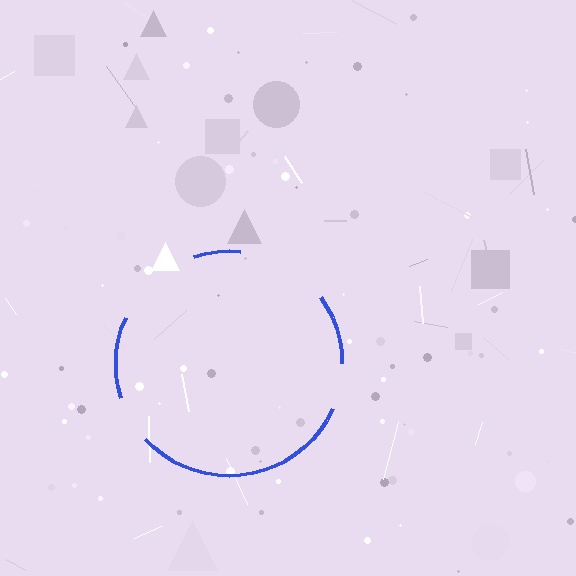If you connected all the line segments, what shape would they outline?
They would outline a circle.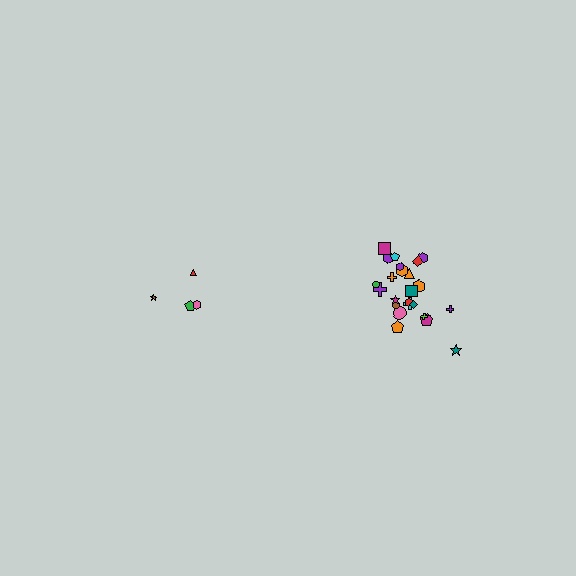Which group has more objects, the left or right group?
The right group.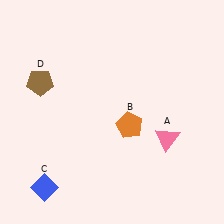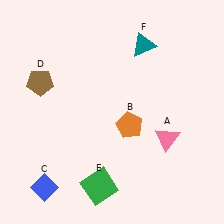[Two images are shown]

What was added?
A green square (E), a teal triangle (F) were added in Image 2.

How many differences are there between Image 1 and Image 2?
There are 2 differences between the two images.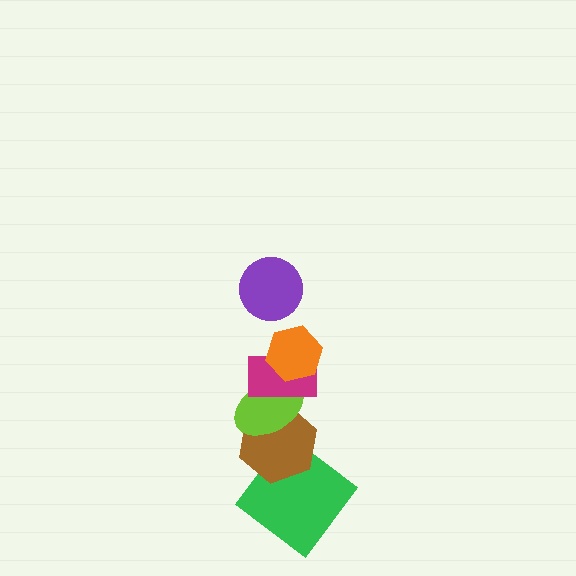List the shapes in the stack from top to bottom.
From top to bottom: the purple circle, the orange hexagon, the magenta rectangle, the lime ellipse, the brown hexagon, the green diamond.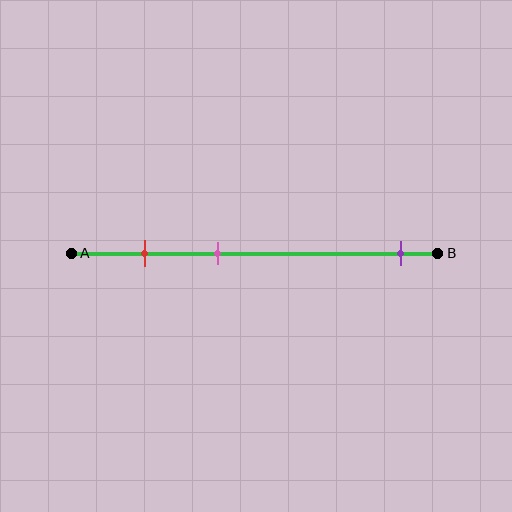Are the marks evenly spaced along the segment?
No, the marks are not evenly spaced.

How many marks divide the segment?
There are 3 marks dividing the segment.